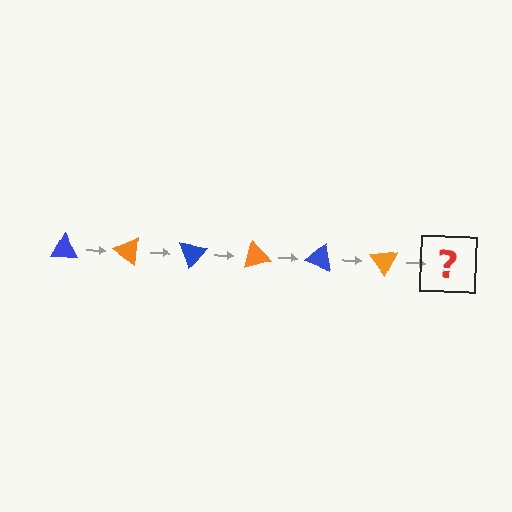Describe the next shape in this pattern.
It should be a blue triangle, rotated 210 degrees from the start.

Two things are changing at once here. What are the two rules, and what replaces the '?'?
The two rules are that it rotates 35 degrees each step and the color cycles through blue and orange. The '?' should be a blue triangle, rotated 210 degrees from the start.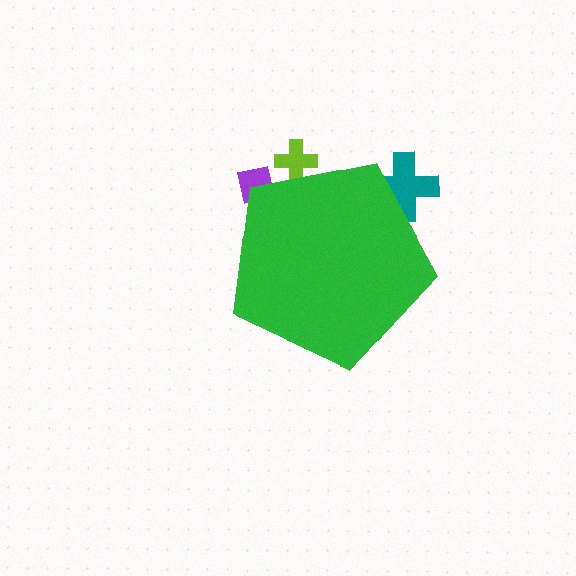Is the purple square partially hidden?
Yes, the purple square is partially hidden behind the green pentagon.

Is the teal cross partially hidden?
Yes, the teal cross is partially hidden behind the green pentagon.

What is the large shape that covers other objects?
A green pentagon.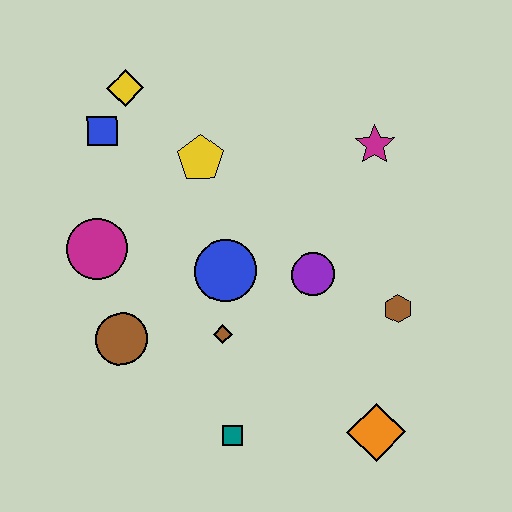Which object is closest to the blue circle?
The brown diamond is closest to the blue circle.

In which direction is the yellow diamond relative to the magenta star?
The yellow diamond is to the left of the magenta star.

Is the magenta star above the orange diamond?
Yes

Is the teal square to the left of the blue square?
No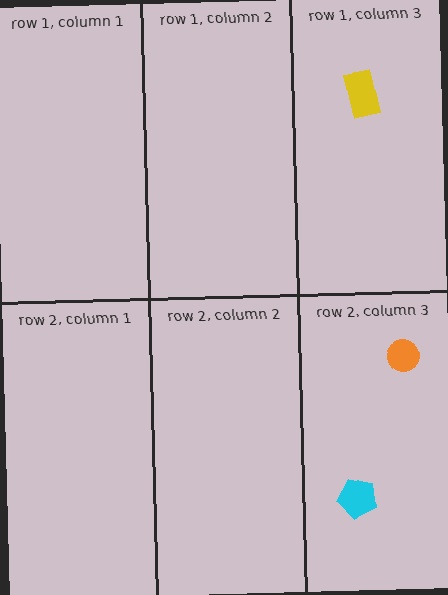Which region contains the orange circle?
The row 2, column 3 region.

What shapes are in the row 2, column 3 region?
The cyan pentagon, the orange circle.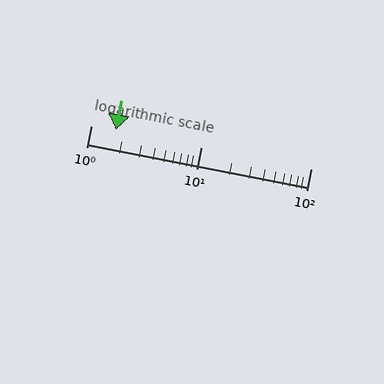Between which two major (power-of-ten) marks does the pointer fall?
The pointer is between 1 and 10.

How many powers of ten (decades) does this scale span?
The scale spans 2 decades, from 1 to 100.